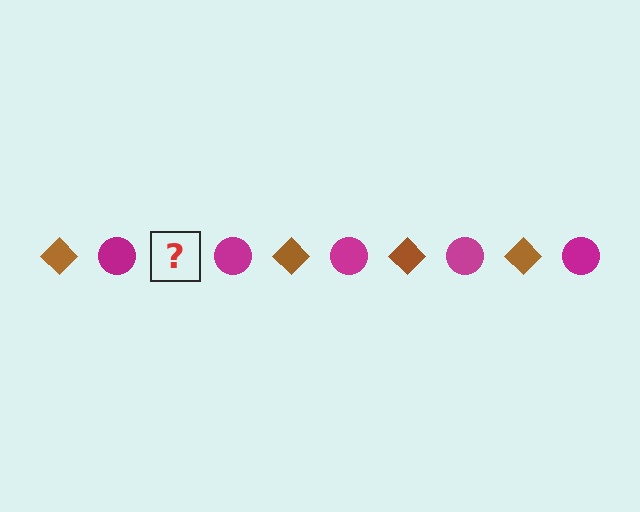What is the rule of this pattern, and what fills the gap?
The rule is that the pattern alternates between brown diamond and magenta circle. The gap should be filled with a brown diamond.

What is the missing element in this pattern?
The missing element is a brown diamond.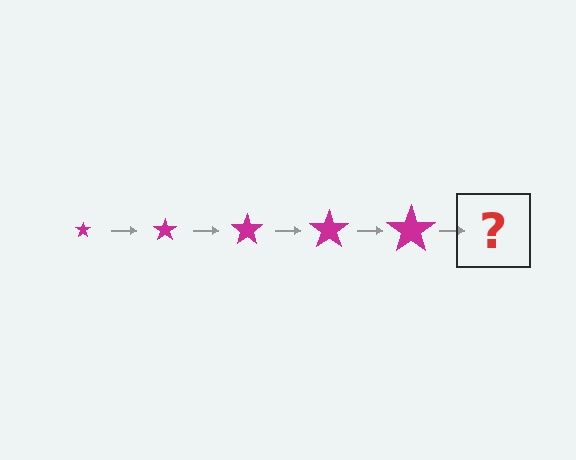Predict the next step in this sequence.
The next step is a magenta star, larger than the previous one.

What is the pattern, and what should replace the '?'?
The pattern is that the star gets progressively larger each step. The '?' should be a magenta star, larger than the previous one.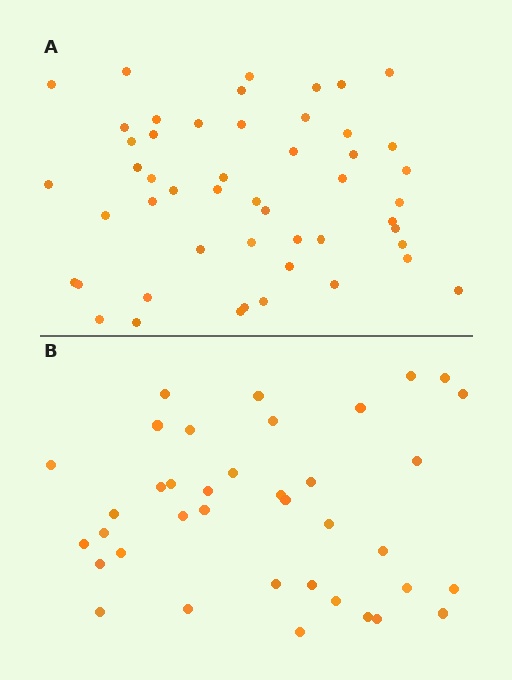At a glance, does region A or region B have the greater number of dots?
Region A (the top region) has more dots.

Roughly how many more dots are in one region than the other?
Region A has roughly 12 or so more dots than region B.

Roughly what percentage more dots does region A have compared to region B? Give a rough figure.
About 30% more.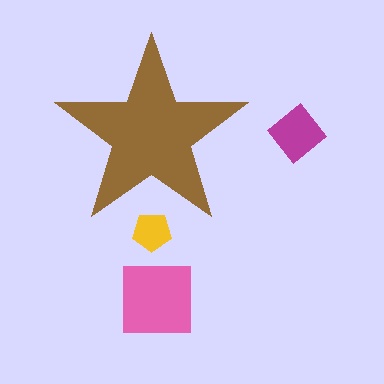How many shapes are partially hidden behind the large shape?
1 shape is partially hidden.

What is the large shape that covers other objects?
A brown star.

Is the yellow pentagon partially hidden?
Yes, the yellow pentagon is partially hidden behind the brown star.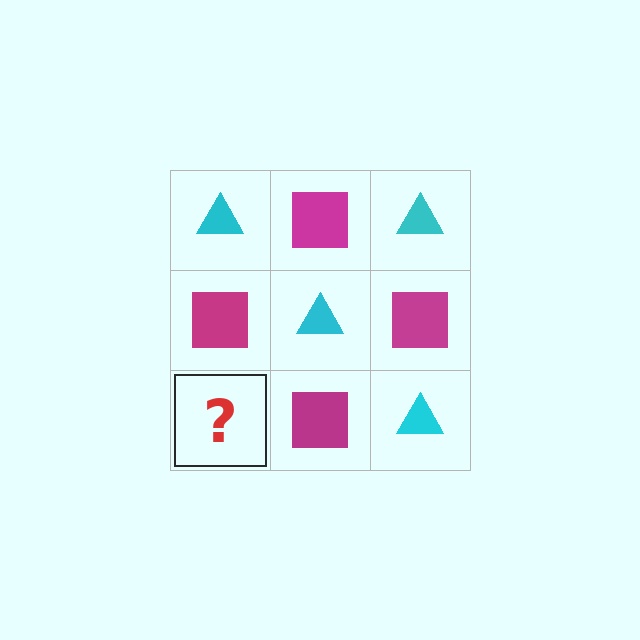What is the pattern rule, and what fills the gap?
The rule is that it alternates cyan triangle and magenta square in a checkerboard pattern. The gap should be filled with a cyan triangle.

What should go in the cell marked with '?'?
The missing cell should contain a cyan triangle.